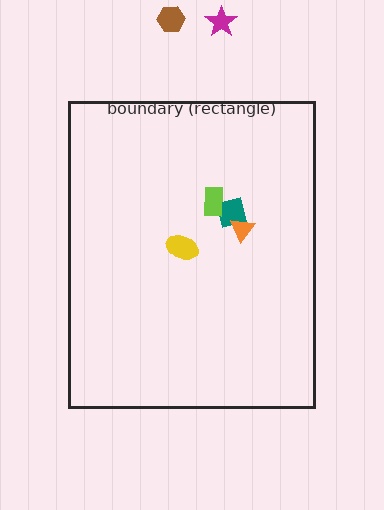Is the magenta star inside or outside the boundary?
Outside.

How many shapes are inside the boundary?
4 inside, 2 outside.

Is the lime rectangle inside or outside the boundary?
Inside.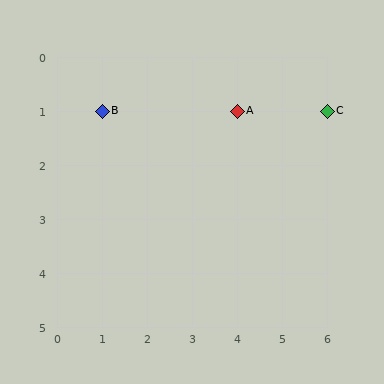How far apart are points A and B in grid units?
Points A and B are 3 columns apart.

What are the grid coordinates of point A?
Point A is at grid coordinates (4, 1).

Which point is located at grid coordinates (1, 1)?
Point B is at (1, 1).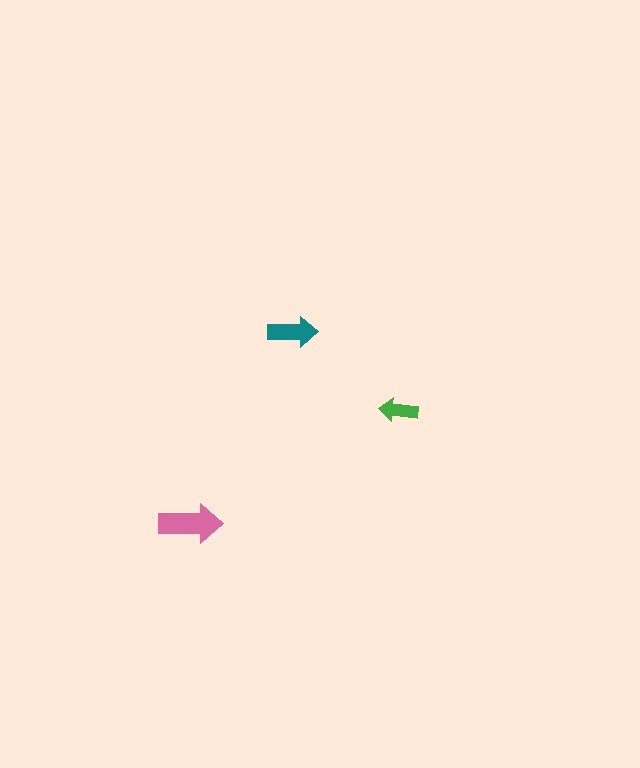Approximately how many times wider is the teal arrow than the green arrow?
About 1.5 times wider.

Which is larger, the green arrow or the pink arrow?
The pink one.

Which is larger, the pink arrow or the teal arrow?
The pink one.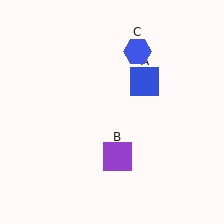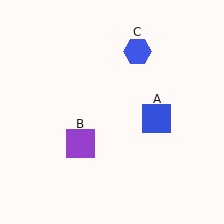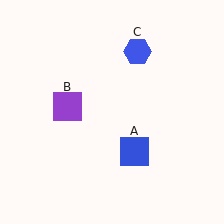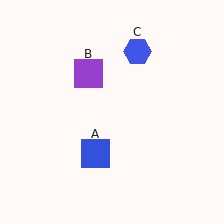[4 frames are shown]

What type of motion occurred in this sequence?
The blue square (object A), purple square (object B) rotated clockwise around the center of the scene.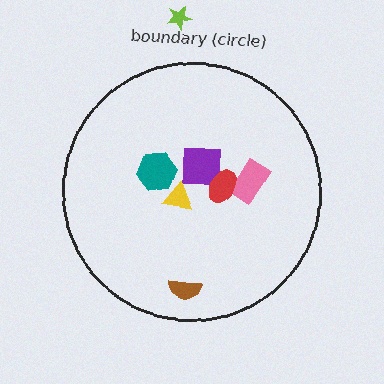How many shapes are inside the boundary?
6 inside, 1 outside.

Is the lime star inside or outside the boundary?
Outside.